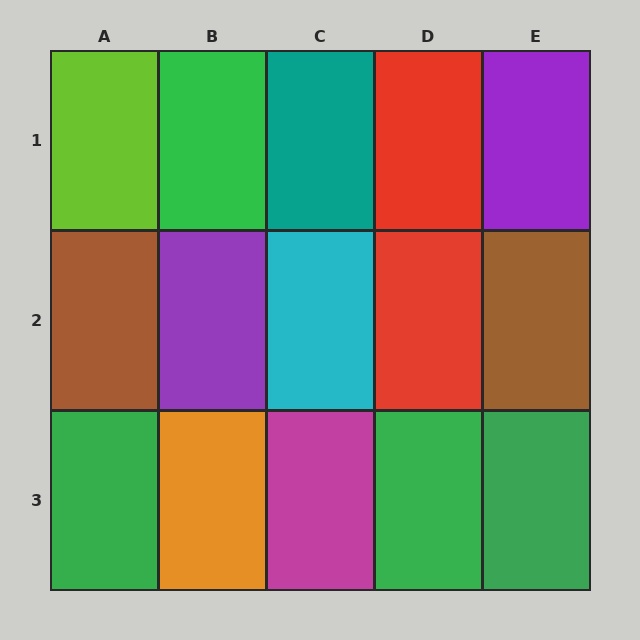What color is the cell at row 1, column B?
Green.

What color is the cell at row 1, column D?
Red.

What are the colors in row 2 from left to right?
Brown, purple, cyan, red, brown.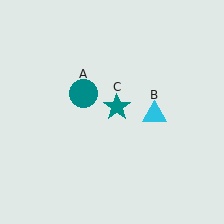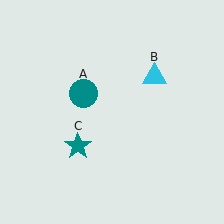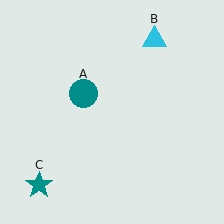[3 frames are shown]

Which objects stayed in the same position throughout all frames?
Teal circle (object A) remained stationary.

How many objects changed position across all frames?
2 objects changed position: cyan triangle (object B), teal star (object C).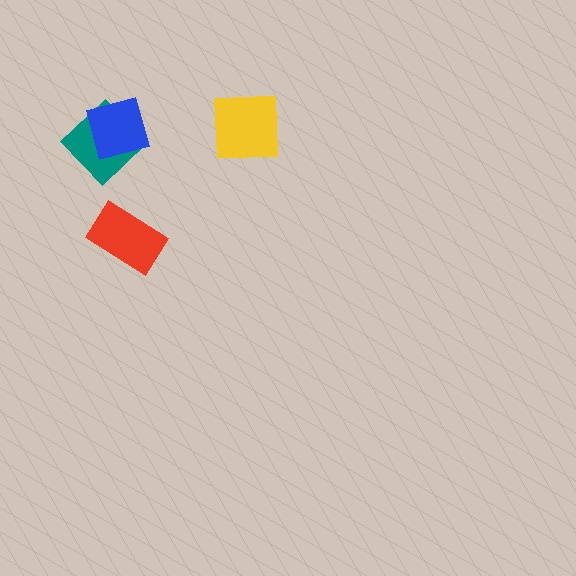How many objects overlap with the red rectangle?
0 objects overlap with the red rectangle.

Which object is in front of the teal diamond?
The blue square is in front of the teal diamond.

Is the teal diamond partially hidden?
Yes, it is partially covered by another shape.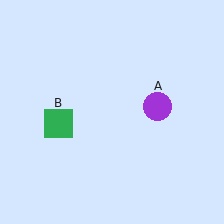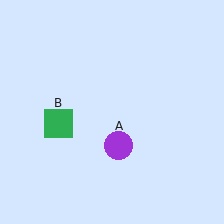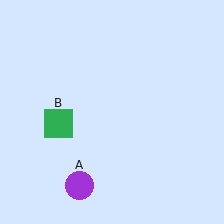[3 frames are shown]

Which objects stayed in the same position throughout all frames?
Green square (object B) remained stationary.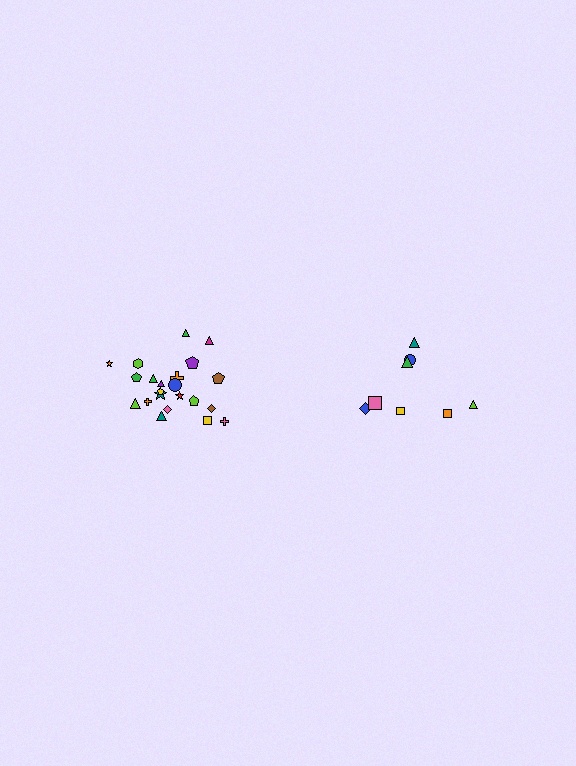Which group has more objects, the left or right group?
The left group.